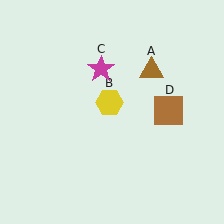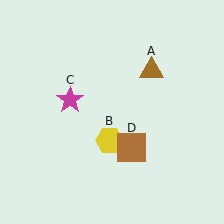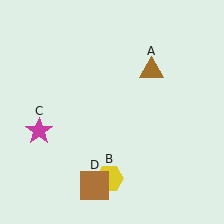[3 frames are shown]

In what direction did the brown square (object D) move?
The brown square (object D) moved down and to the left.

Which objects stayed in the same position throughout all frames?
Brown triangle (object A) remained stationary.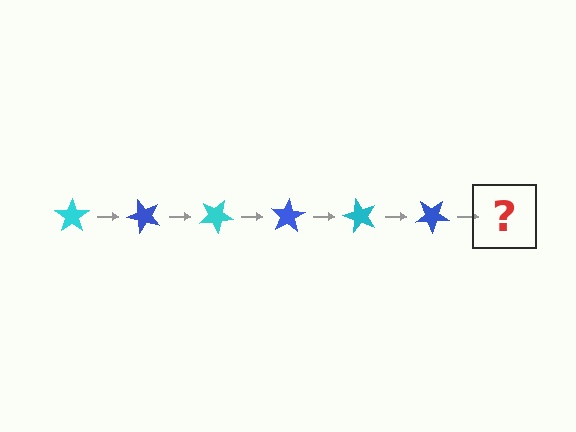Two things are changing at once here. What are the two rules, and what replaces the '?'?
The two rules are that it rotates 50 degrees each step and the color cycles through cyan and blue. The '?' should be a cyan star, rotated 300 degrees from the start.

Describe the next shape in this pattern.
It should be a cyan star, rotated 300 degrees from the start.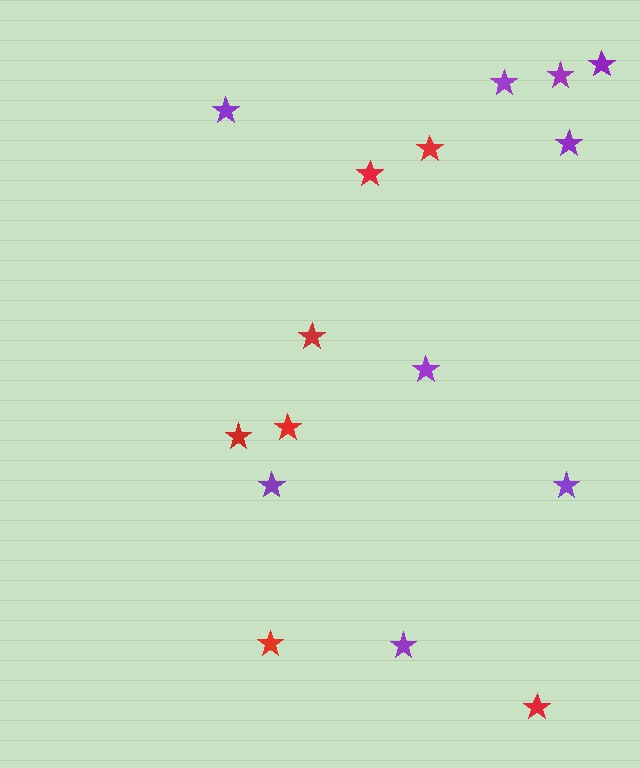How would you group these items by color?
There are 2 groups: one group of red stars (7) and one group of purple stars (9).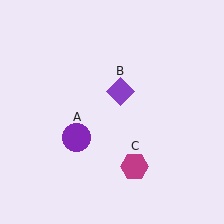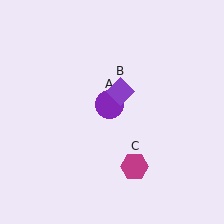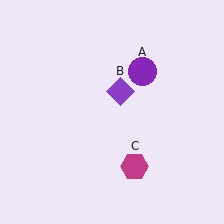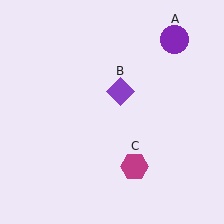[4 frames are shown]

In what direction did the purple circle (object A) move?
The purple circle (object A) moved up and to the right.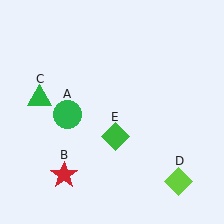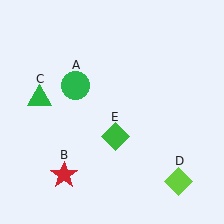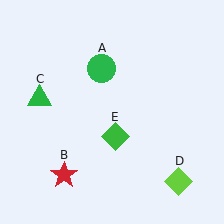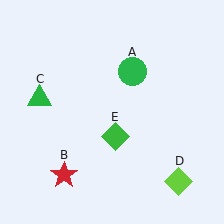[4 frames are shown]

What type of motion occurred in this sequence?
The green circle (object A) rotated clockwise around the center of the scene.